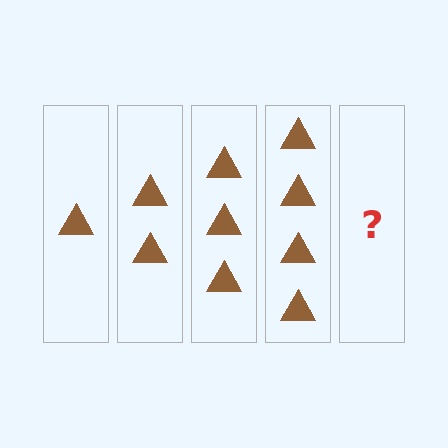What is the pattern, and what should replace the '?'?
The pattern is that each step adds one more triangle. The '?' should be 5 triangles.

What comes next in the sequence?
The next element should be 5 triangles.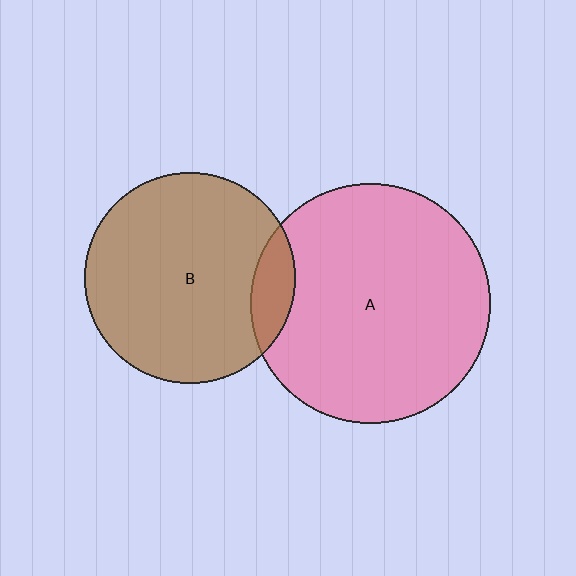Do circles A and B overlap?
Yes.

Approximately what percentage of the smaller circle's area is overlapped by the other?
Approximately 10%.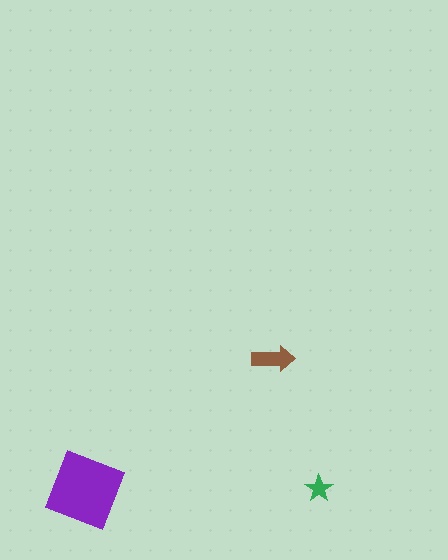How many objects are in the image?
There are 3 objects in the image.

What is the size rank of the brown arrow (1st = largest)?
2nd.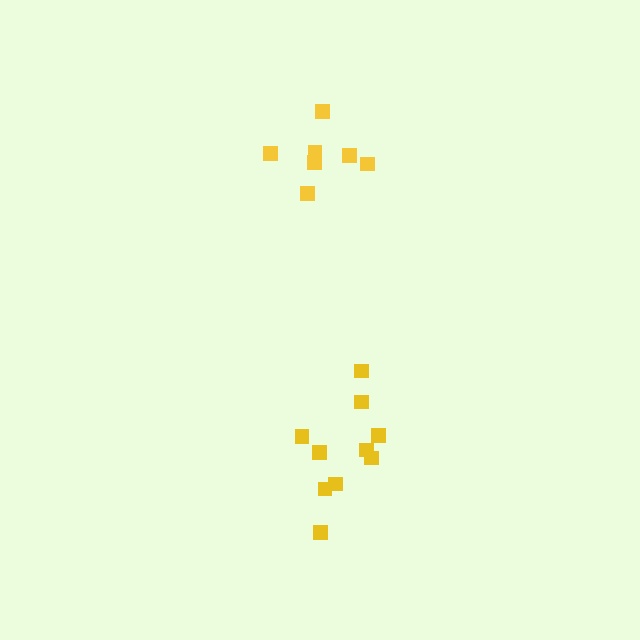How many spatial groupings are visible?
There are 2 spatial groupings.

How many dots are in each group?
Group 1: 7 dots, Group 2: 10 dots (17 total).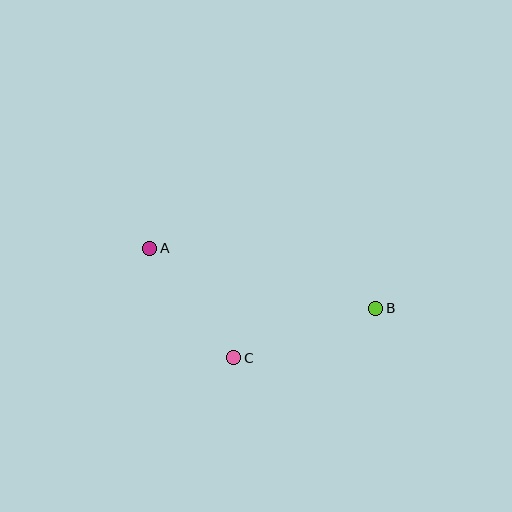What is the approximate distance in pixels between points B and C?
The distance between B and C is approximately 151 pixels.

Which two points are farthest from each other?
Points A and B are farthest from each other.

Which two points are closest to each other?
Points A and C are closest to each other.